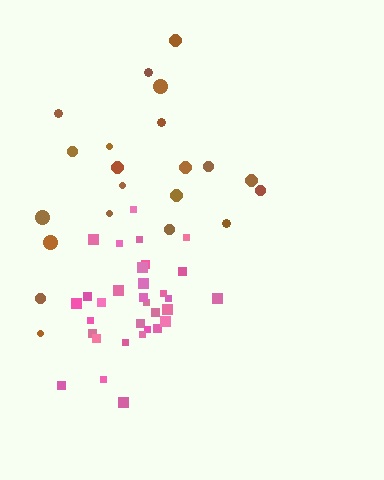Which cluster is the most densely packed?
Pink.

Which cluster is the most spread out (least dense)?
Brown.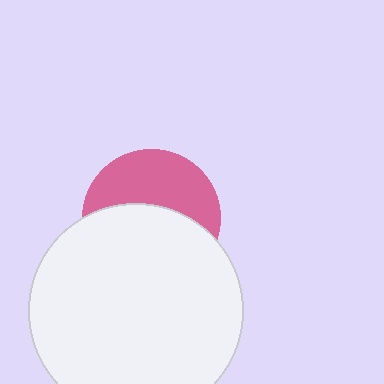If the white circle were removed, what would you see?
You would see the complete pink circle.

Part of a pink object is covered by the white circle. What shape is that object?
It is a circle.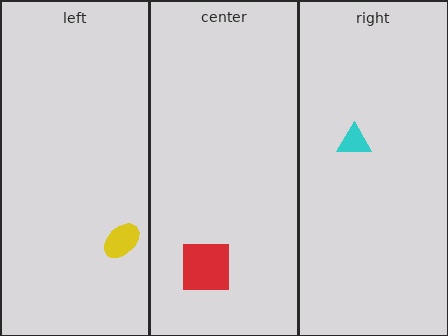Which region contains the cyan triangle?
The right region.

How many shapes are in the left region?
1.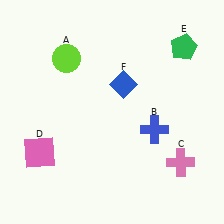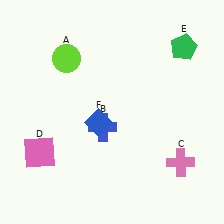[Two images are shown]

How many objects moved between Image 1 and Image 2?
2 objects moved between the two images.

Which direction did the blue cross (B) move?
The blue cross (B) moved left.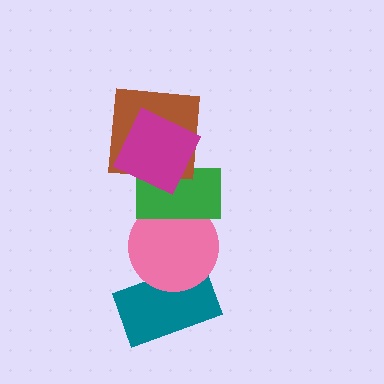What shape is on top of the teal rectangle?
The pink circle is on top of the teal rectangle.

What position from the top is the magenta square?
The magenta square is 1st from the top.